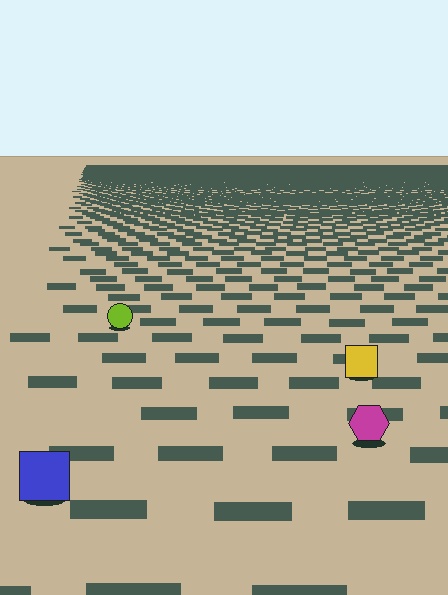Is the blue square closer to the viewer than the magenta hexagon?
Yes. The blue square is closer — you can tell from the texture gradient: the ground texture is coarser near it.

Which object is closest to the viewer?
The blue square is closest. The texture marks near it are larger and more spread out.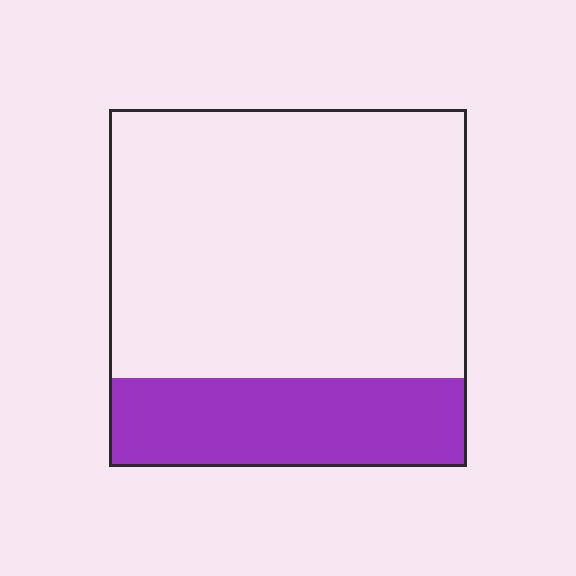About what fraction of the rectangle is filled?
About one quarter (1/4).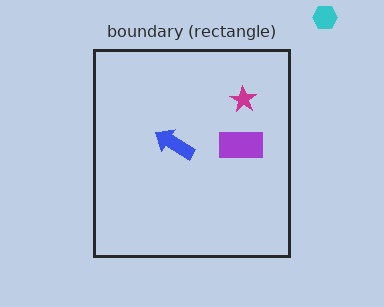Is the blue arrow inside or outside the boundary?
Inside.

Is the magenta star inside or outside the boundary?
Inside.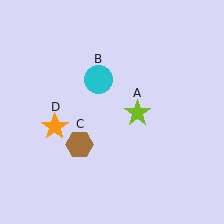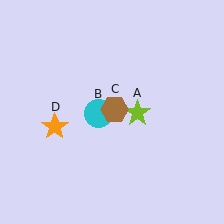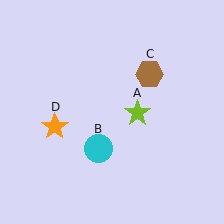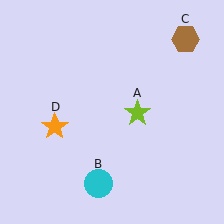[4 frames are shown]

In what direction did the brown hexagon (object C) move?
The brown hexagon (object C) moved up and to the right.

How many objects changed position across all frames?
2 objects changed position: cyan circle (object B), brown hexagon (object C).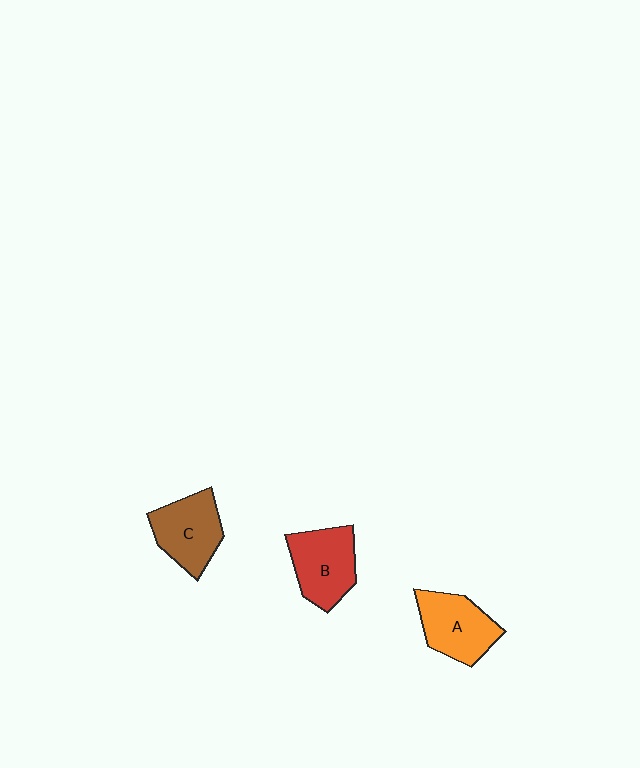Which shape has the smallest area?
Shape C (brown).